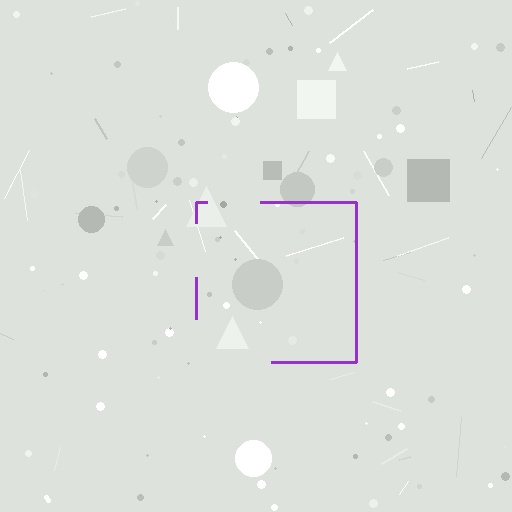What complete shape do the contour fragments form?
The contour fragments form a square.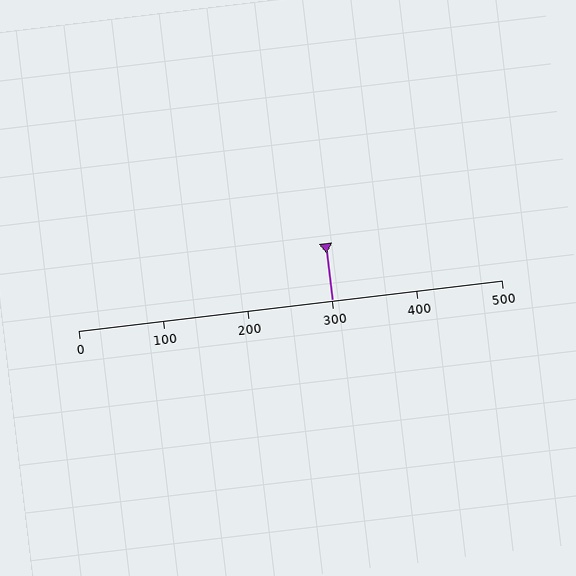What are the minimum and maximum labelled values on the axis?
The axis runs from 0 to 500.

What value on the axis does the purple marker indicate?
The marker indicates approximately 300.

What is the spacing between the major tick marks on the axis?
The major ticks are spaced 100 apart.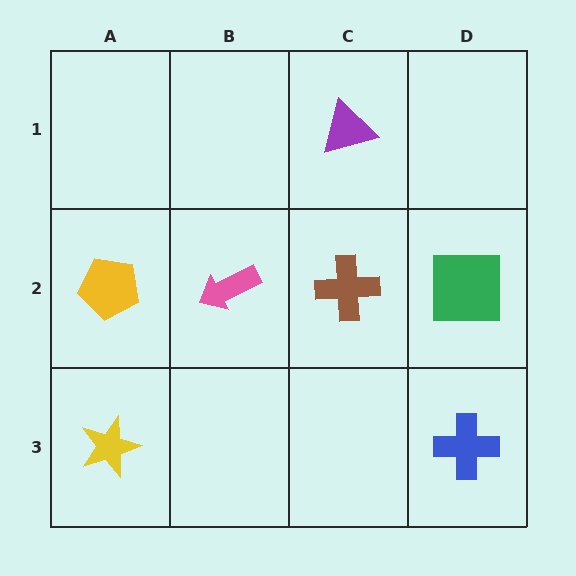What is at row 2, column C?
A brown cross.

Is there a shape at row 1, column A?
No, that cell is empty.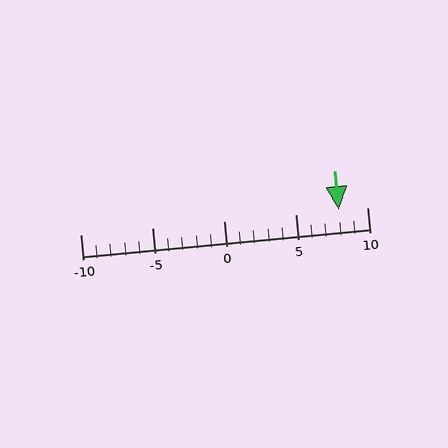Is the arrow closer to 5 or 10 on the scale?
The arrow is closer to 10.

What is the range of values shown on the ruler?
The ruler shows values from -10 to 10.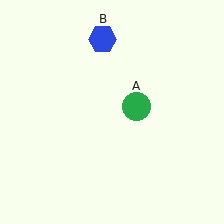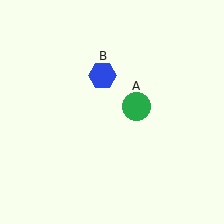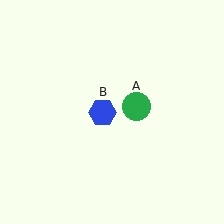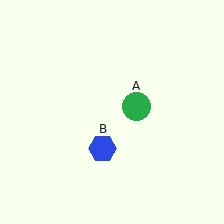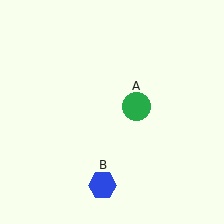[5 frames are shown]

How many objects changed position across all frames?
1 object changed position: blue hexagon (object B).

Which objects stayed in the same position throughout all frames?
Green circle (object A) remained stationary.